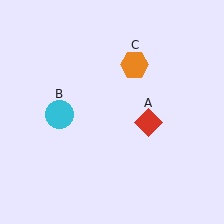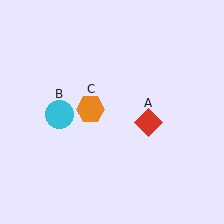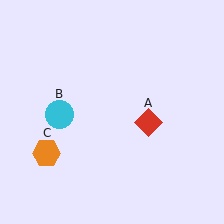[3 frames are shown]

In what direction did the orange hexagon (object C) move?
The orange hexagon (object C) moved down and to the left.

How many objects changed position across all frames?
1 object changed position: orange hexagon (object C).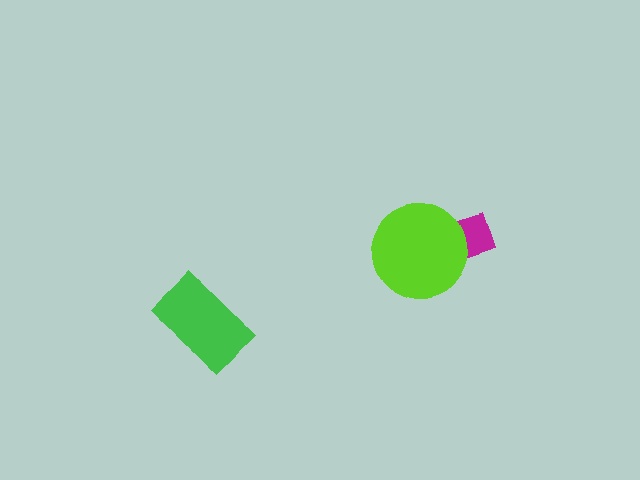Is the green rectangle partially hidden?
No, no other shape covers it.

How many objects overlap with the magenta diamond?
1 object overlaps with the magenta diamond.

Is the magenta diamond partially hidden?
Yes, it is partially covered by another shape.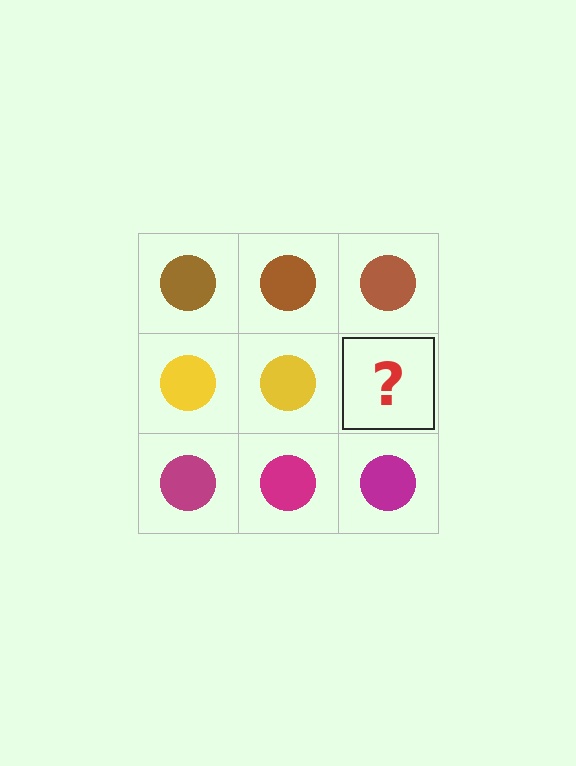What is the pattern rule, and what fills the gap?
The rule is that each row has a consistent color. The gap should be filled with a yellow circle.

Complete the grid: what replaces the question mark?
The question mark should be replaced with a yellow circle.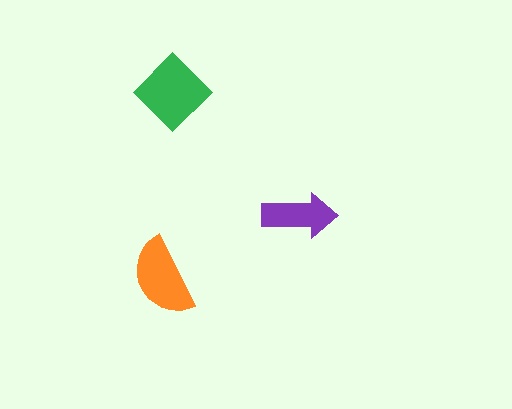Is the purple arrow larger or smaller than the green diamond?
Smaller.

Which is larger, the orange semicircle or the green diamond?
The green diamond.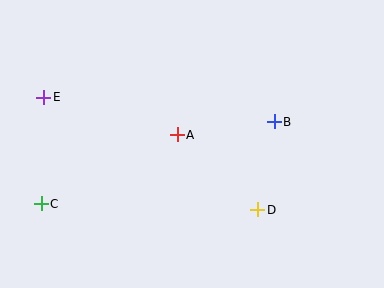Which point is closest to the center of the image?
Point A at (177, 135) is closest to the center.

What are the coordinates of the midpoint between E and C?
The midpoint between E and C is at (42, 150).